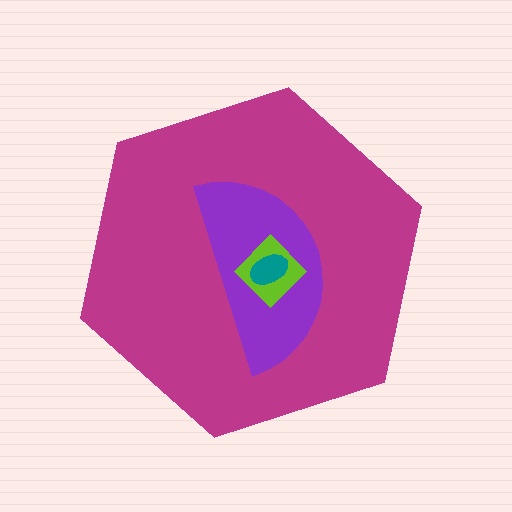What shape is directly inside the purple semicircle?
The lime diamond.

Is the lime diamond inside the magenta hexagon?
Yes.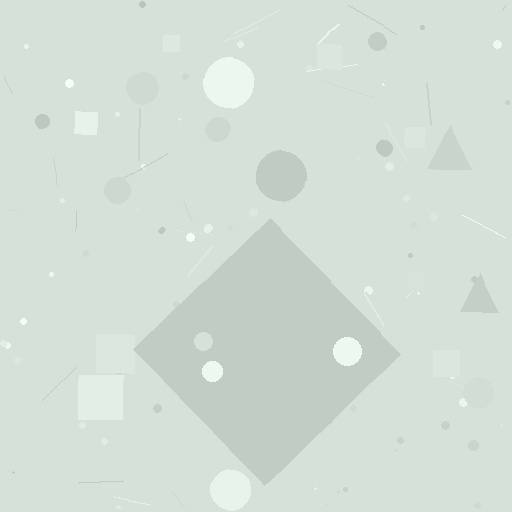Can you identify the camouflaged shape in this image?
The camouflaged shape is a diamond.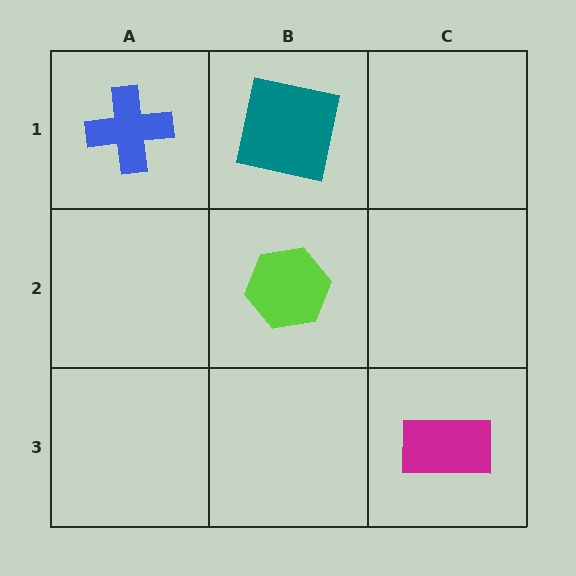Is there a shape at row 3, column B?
No, that cell is empty.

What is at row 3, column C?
A magenta rectangle.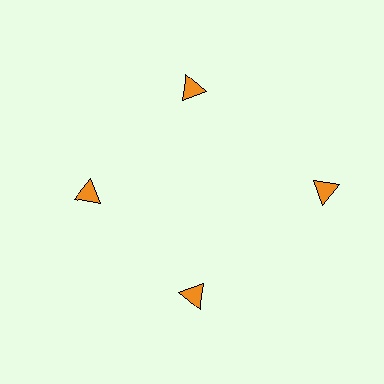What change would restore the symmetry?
The symmetry would be restored by moving it inward, back onto the ring so that all 4 triangles sit at equal angles and equal distance from the center.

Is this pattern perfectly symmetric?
No. The 4 orange triangles are arranged in a ring, but one element near the 3 o'clock position is pushed outward from the center, breaking the 4-fold rotational symmetry.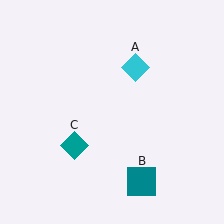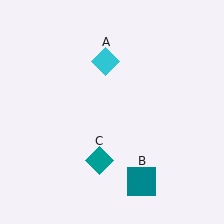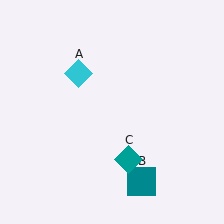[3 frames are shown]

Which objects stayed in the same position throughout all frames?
Teal square (object B) remained stationary.